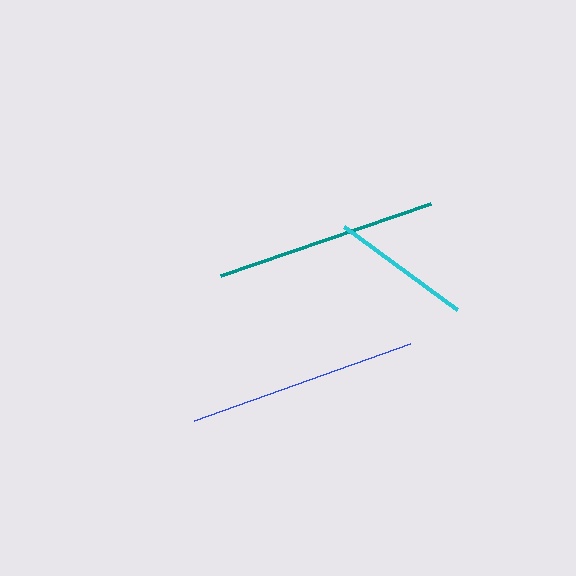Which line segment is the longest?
The blue line is the longest at approximately 229 pixels.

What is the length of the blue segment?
The blue segment is approximately 229 pixels long.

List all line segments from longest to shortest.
From longest to shortest: blue, teal, cyan.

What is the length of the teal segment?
The teal segment is approximately 222 pixels long.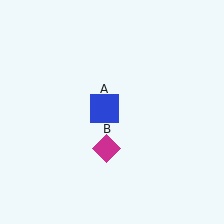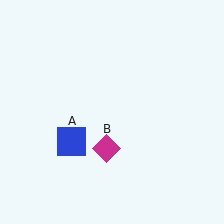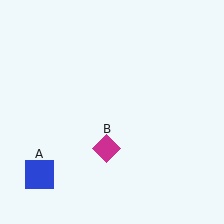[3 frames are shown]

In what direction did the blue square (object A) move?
The blue square (object A) moved down and to the left.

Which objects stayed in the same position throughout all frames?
Magenta diamond (object B) remained stationary.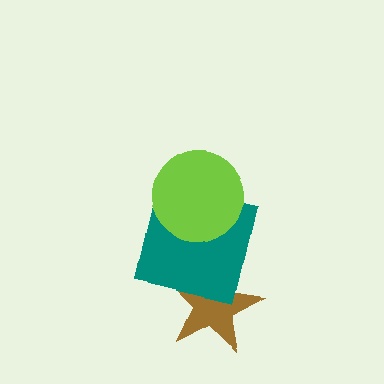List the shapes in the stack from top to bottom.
From top to bottom: the lime circle, the teal square, the brown star.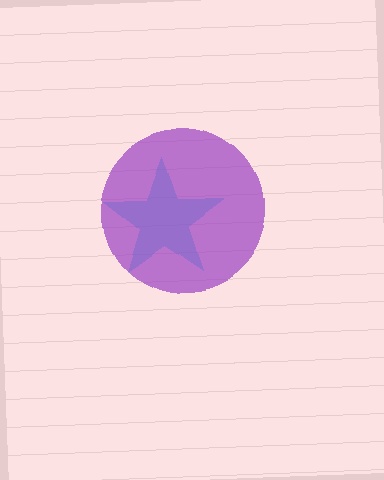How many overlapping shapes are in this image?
There are 2 overlapping shapes in the image.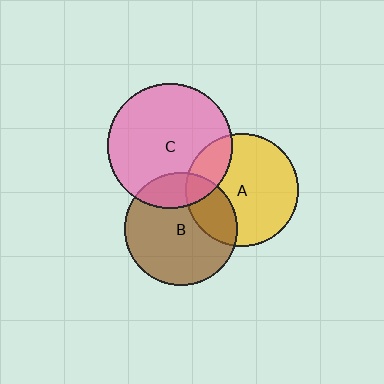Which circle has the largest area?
Circle C (pink).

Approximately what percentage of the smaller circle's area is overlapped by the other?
Approximately 25%.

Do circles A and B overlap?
Yes.